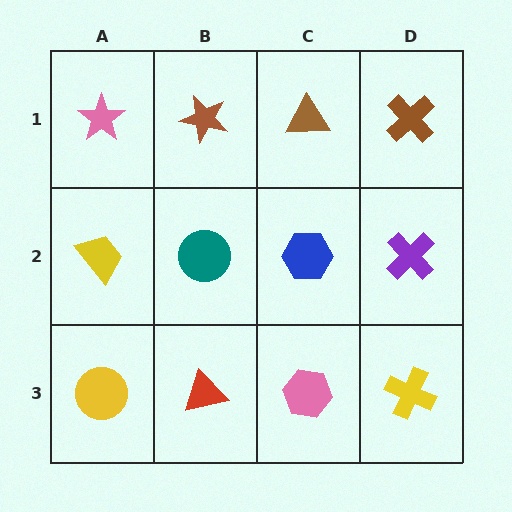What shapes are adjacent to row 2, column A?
A pink star (row 1, column A), a yellow circle (row 3, column A), a teal circle (row 2, column B).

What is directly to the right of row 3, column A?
A red triangle.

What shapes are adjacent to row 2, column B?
A brown star (row 1, column B), a red triangle (row 3, column B), a yellow trapezoid (row 2, column A), a blue hexagon (row 2, column C).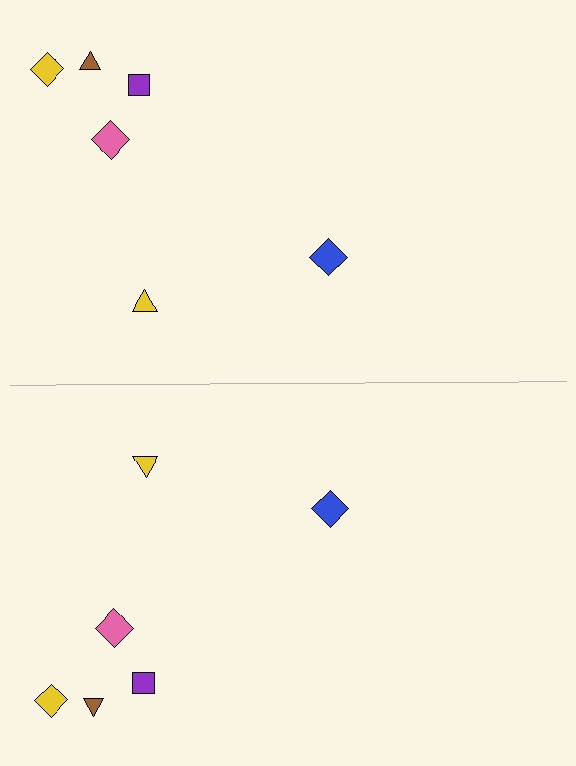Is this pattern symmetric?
Yes, this pattern has bilateral (reflection) symmetry.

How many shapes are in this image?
There are 12 shapes in this image.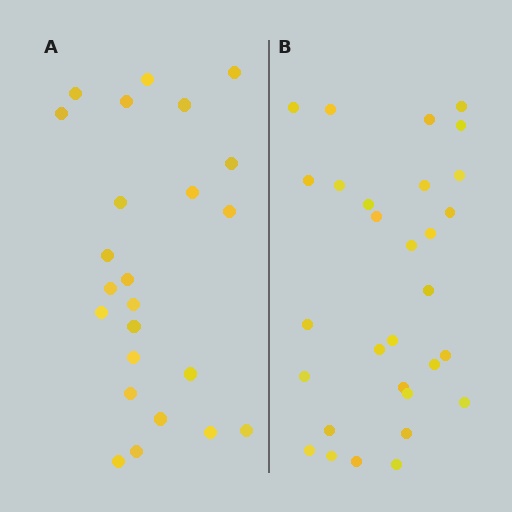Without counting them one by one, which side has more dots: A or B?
Region B (the right region) has more dots.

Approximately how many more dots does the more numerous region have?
Region B has about 6 more dots than region A.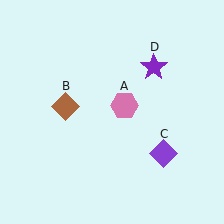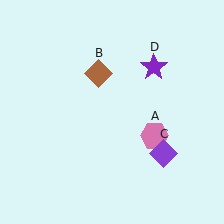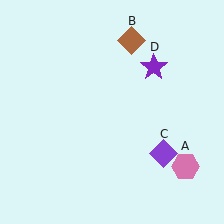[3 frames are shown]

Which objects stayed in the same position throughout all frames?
Purple diamond (object C) and purple star (object D) remained stationary.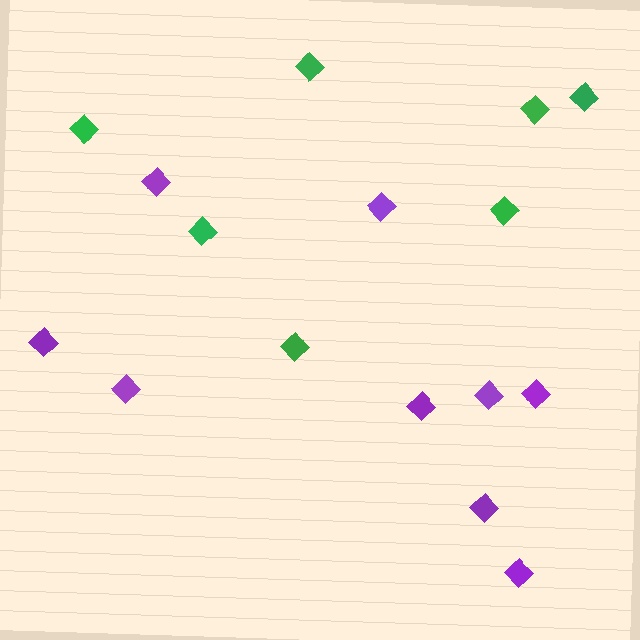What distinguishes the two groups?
There are 2 groups: one group of purple diamonds (9) and one group of green diamonds (7).